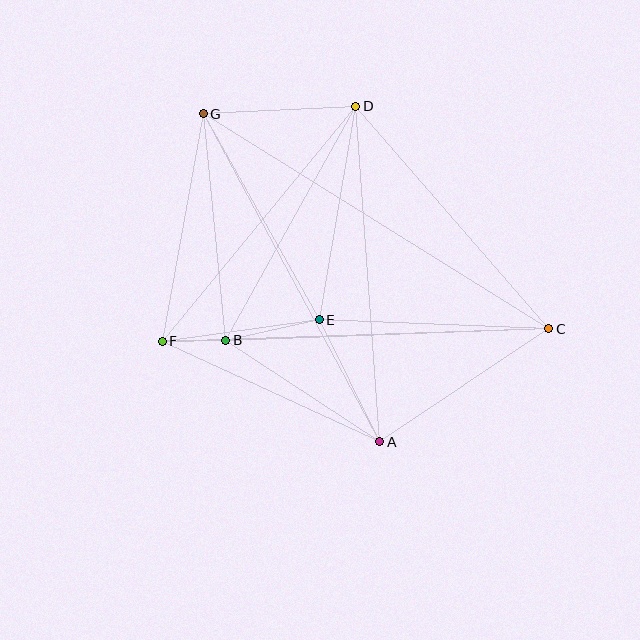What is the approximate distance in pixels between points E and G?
The distance between E and G is approximately 237 pixels.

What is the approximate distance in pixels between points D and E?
The distance between D and E is approximately 216 pixels.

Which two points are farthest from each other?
Points C and G are farthest from each other.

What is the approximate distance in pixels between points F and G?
The distance between F and G is approximately 231 pixels.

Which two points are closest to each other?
Points B and F are closest to each other.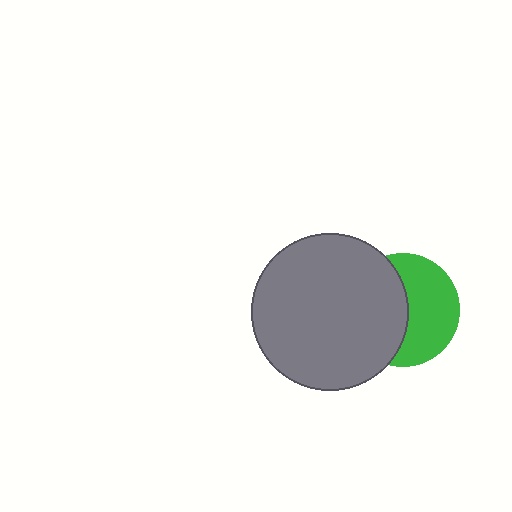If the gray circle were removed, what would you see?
You would see the complete green circle.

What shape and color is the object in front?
The object in front is a gray circle.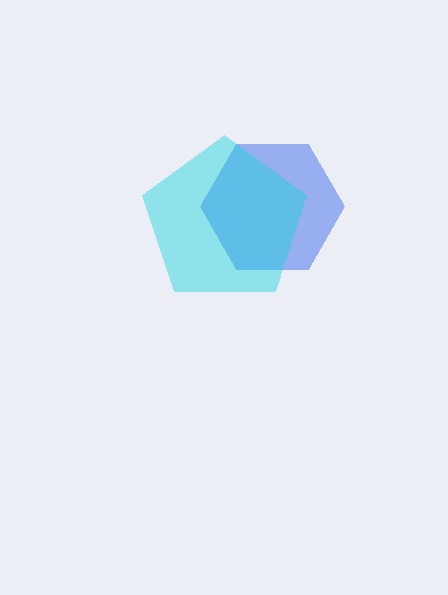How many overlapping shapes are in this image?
There are 2 overlapping shapes in the image.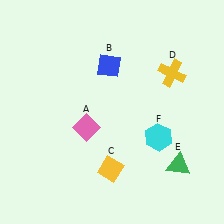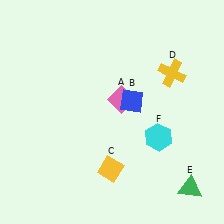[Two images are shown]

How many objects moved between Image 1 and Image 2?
3 objects moved between the two images.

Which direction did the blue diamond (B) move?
The blue diamond (B) moved down.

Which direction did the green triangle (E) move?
The green triangle (E) moved down.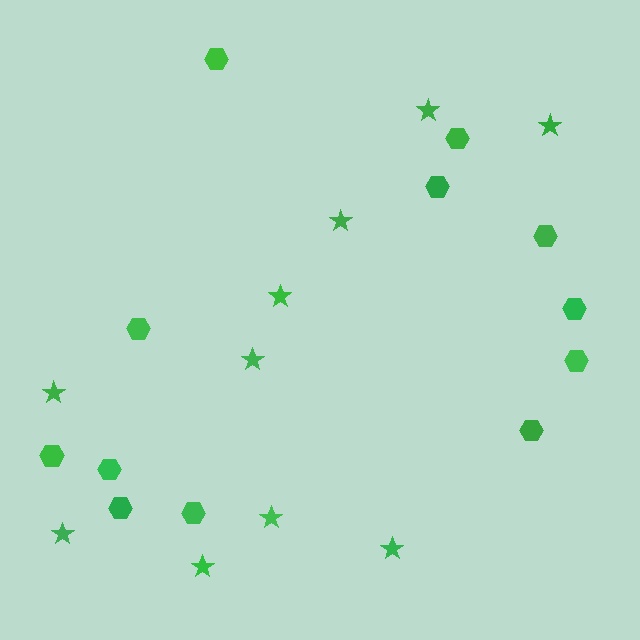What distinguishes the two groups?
There are 2 groups: one group of stars (10) and one group of hexagons (12).